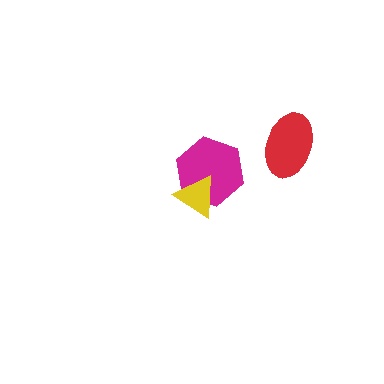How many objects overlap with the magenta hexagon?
1 object overlaps with the magenta hexagon.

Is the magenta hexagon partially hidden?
Yes, it is partially covered by another shape.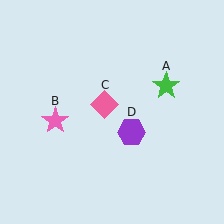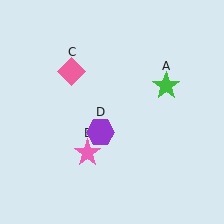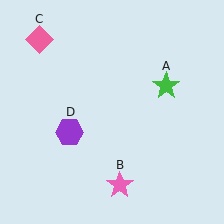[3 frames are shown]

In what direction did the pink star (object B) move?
The pink star (object B) moved down and to the right.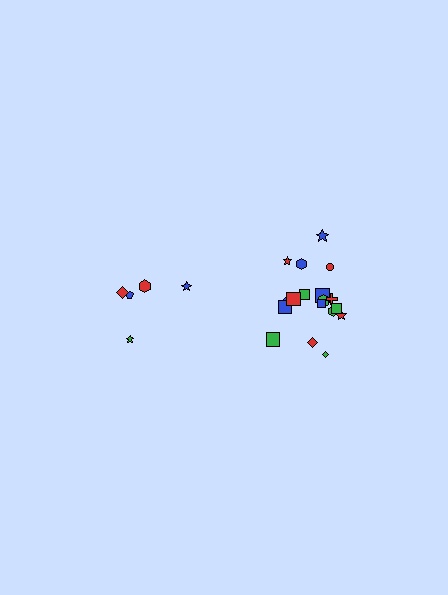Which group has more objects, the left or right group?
The right group.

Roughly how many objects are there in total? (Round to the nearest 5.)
Roughly 25 objects in total.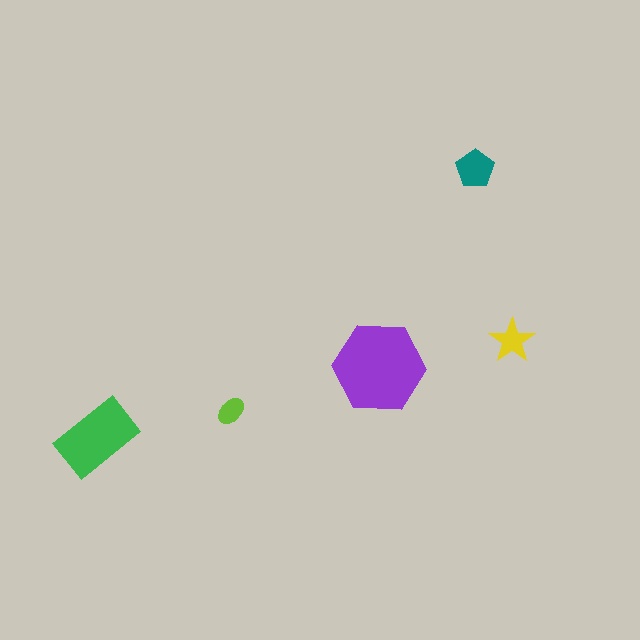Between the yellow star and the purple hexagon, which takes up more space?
The purple hexagon.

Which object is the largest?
The purple hexagon.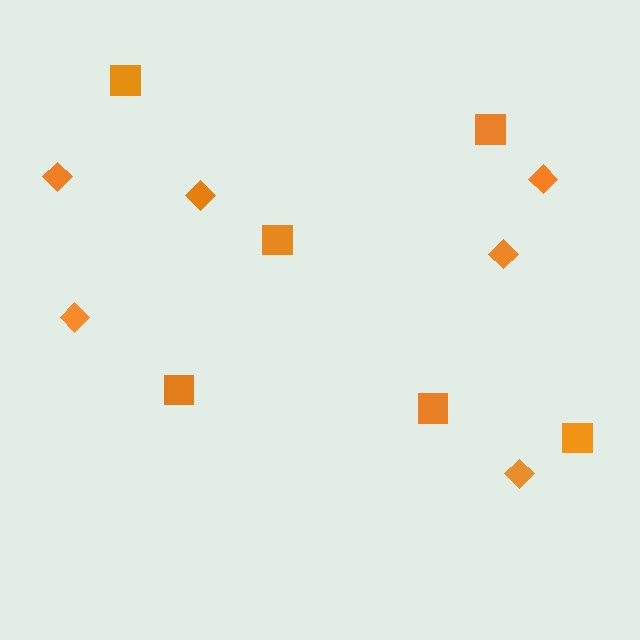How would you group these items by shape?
There are 2 groups: one group of squares (6) and one group of diamonds (6).